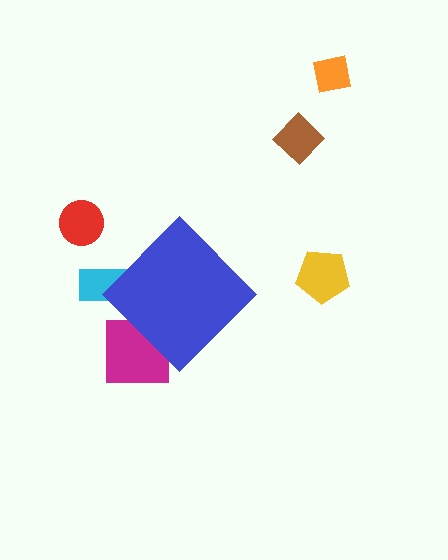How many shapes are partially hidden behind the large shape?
2 shapes are partially hidden.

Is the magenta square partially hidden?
Yes, the magenta square is partially hidden behind the blue diamond.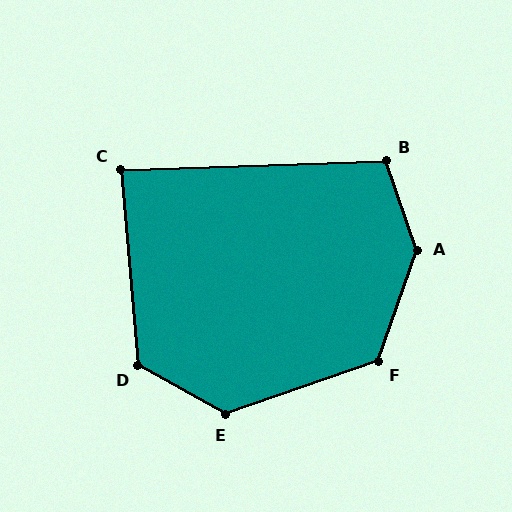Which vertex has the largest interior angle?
A, at approximately 142 degrees.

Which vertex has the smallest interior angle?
C, at approximately 87 degrees.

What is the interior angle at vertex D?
Approximately 124 degrees (obtuse).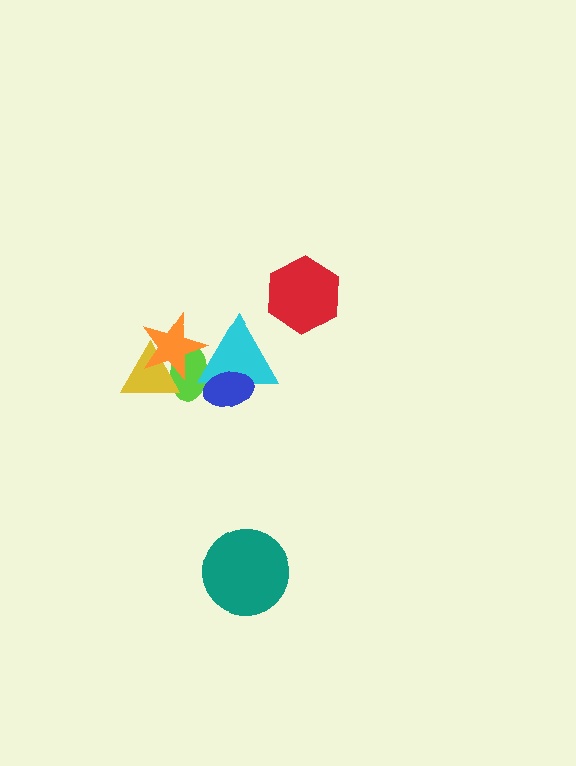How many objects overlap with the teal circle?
0 objects overlap with the teal circle.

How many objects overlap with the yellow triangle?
2 objects overlap with the yellow triangle.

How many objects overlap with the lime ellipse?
4 objects overlap with the lime ellipse.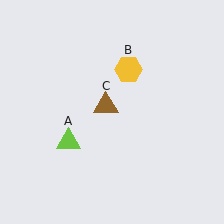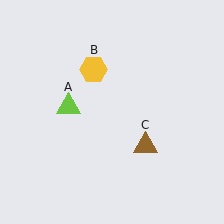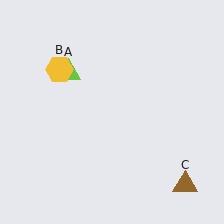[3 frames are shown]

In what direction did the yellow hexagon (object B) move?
The yellow hexagon (object B) moved left.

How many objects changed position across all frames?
3 objects changed position: lime triangle (object A), yellow hexagon (object B), brown triangle (object C).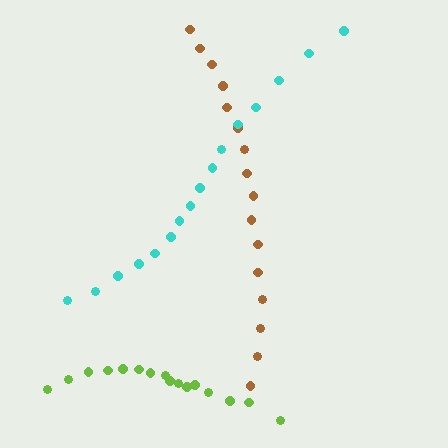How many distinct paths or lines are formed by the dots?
There are 3 distinct paths.